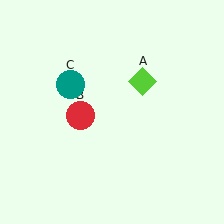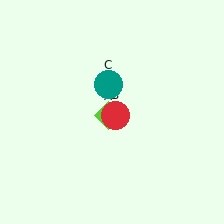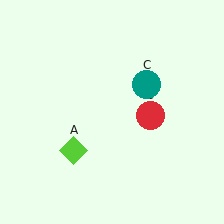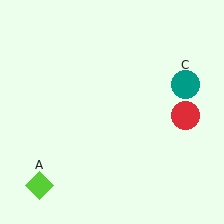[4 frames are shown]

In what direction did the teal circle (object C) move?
The teal circle (object C) moved right.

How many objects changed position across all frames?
3 objects changed position: lime diamond (object A), red circle (object B), teal circle (object C).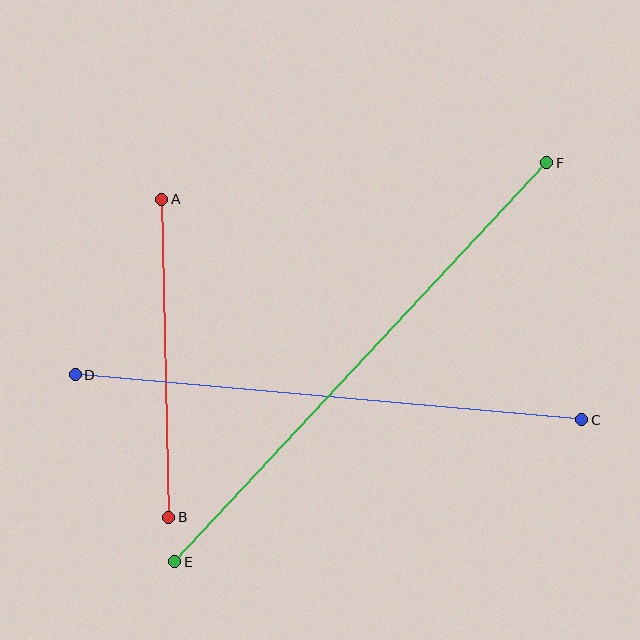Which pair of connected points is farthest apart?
Points E and F are farthest apart.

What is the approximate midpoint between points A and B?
The midpoint is at approximately (165, 358) pixels.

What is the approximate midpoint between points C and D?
The midpoint is at approximately (329, 397) pixels.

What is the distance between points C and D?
The distance is approximately 508 pixels.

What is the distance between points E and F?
The distance is approximately 546 pixels.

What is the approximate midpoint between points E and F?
The midpoint is at approximately (361, 362) pixels.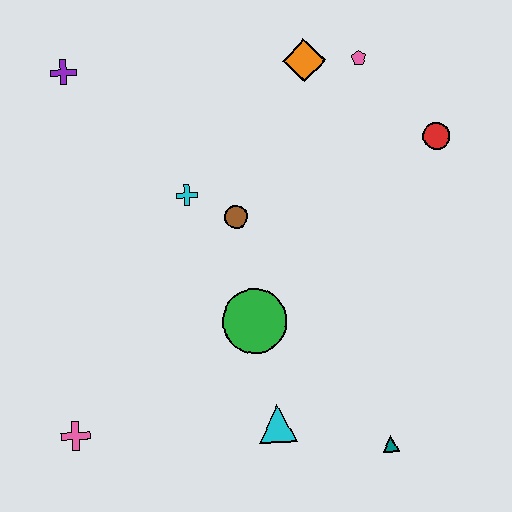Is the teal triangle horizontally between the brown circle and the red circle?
Yes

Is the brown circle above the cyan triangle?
Yes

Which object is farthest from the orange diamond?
The pink cross is farthest from the orange diamond.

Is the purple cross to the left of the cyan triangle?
Yes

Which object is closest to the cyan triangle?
The green circle is closest to the cyan triangle.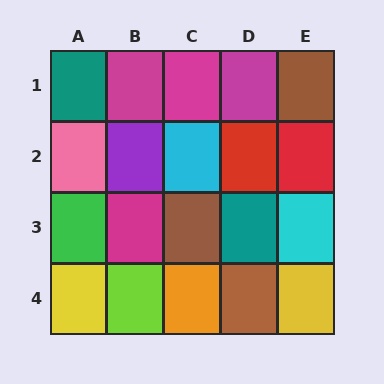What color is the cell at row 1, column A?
Teal.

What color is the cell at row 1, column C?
Magenta.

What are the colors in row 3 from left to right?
Green, magenta, brown, teal, cyan.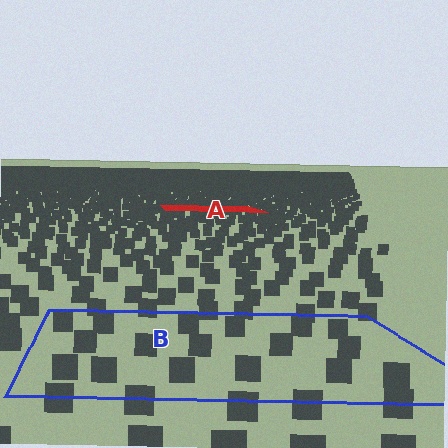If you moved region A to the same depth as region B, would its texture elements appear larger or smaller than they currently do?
They would appear larger. At a closer depth, the same texture elements are projected at a bigger on-screen size.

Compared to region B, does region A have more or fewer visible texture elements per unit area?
Region A has more texture elements per unit area — they are packed more densely because it is farther away.